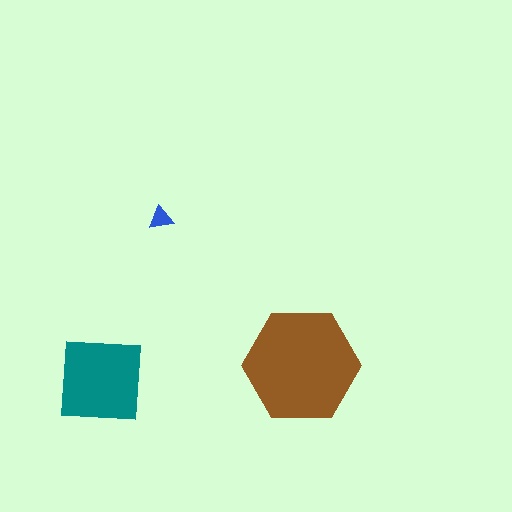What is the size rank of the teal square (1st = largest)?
2nd.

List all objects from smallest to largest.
The blue triangle, the teal square, the brown hexagon.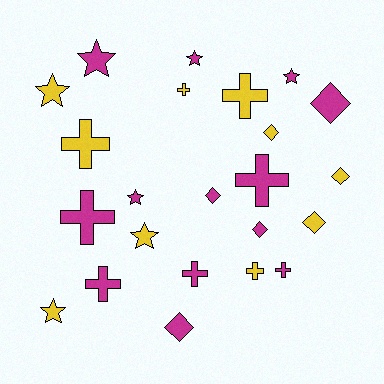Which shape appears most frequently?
Cross, with 9 objects.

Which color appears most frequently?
Magenta, with 13 objects.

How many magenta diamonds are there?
There are 4 magenta diamonds.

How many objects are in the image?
There are 23 objects.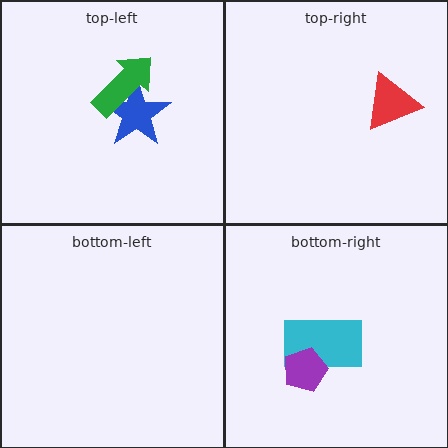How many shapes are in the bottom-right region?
2.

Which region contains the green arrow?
The top-left region.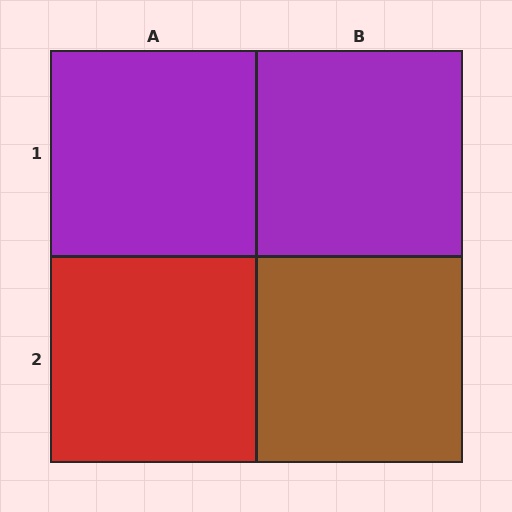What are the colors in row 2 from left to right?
Red, brown.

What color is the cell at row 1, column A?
Purple.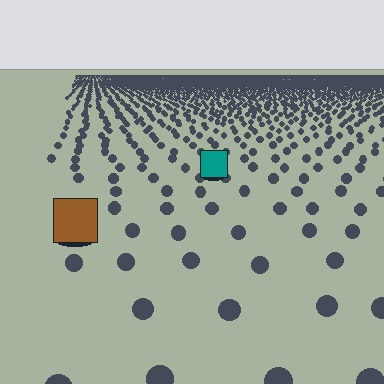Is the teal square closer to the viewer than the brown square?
No. The brown square is closer — you can tell from the texture gradient: the ground texture is coarser near it.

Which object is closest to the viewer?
The brown square is closest. The texture marks near it are larger and more spread out.